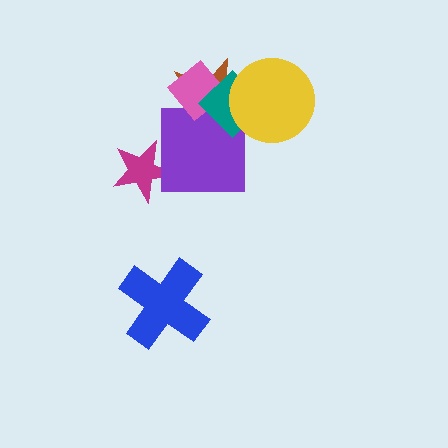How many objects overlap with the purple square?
4 objects overlap with the purple square.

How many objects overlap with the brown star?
4 objects overlap with the brown star.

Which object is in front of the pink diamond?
The teal diamond is in front of the pink diamond.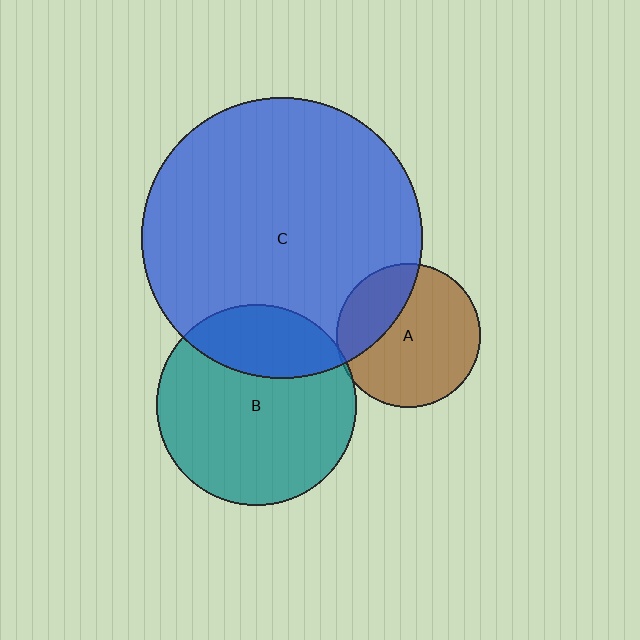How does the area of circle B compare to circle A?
Approximately 1.9 times.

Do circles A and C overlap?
Yes.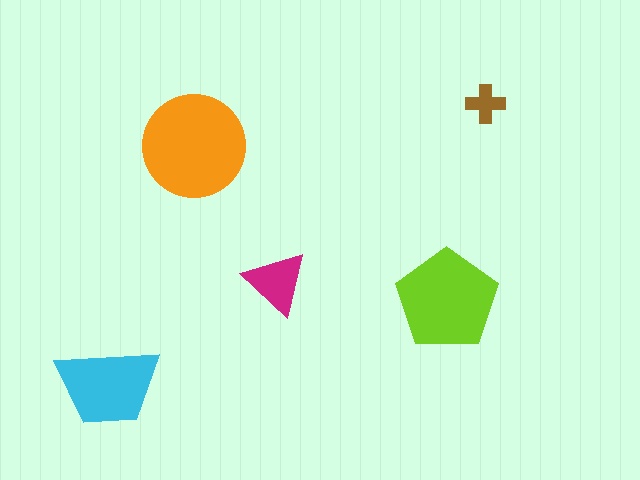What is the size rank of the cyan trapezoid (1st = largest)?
3rd.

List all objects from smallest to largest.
The brown cross, the magenta triangle, the cyan trapezoid, the lime pentagon, the orange circle.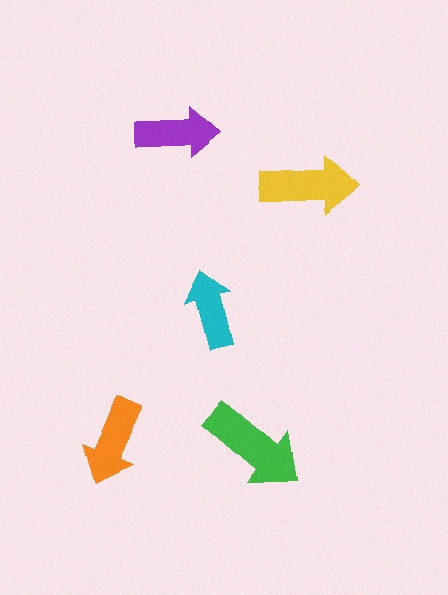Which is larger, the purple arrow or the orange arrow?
The orange one.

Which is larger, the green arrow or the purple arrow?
The green one.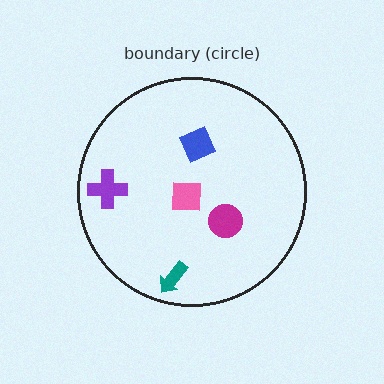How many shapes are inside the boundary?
5 inside, 0 outside.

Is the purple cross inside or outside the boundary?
Inside.